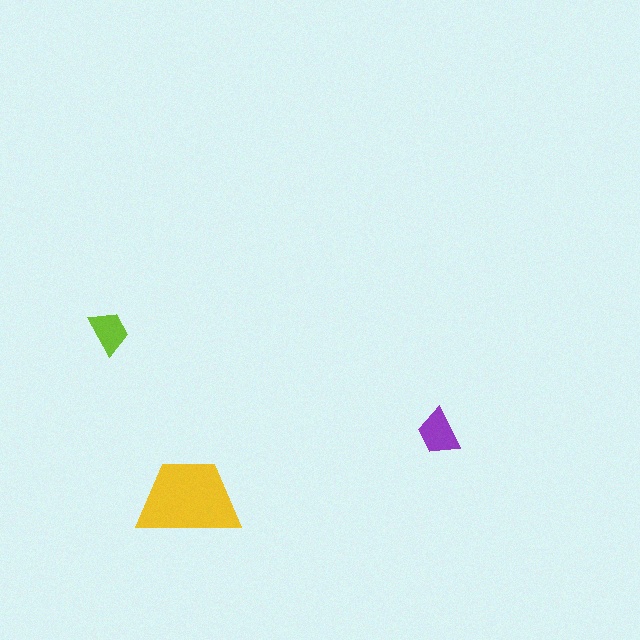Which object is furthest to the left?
The lime trapezoid is leftmost.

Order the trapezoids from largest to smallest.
the yellow one, the purple one, the lime one.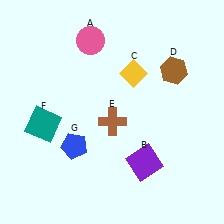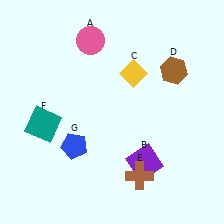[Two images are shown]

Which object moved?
The brown cross (E) moved down.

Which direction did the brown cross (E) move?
The brown cross (E) moved down.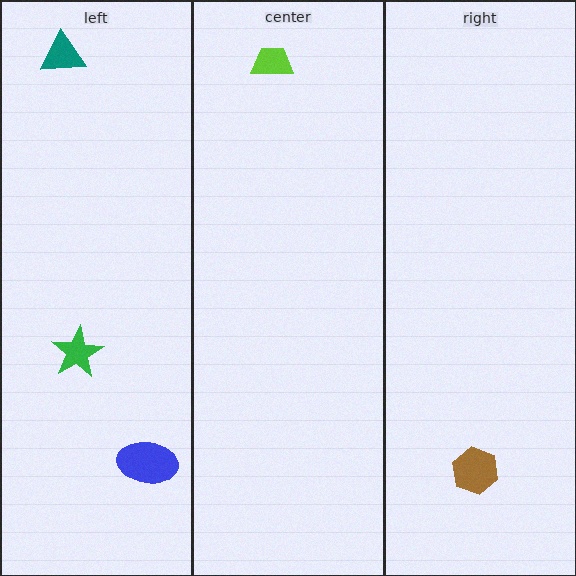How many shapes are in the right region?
1.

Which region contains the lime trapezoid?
The center region.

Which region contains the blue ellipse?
The left region.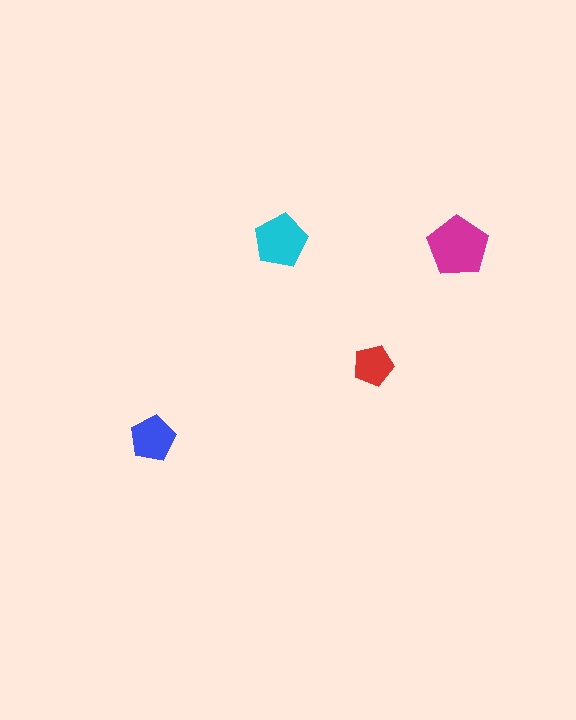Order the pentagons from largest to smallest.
the magenta one, the cyan one, the blue one, the red one.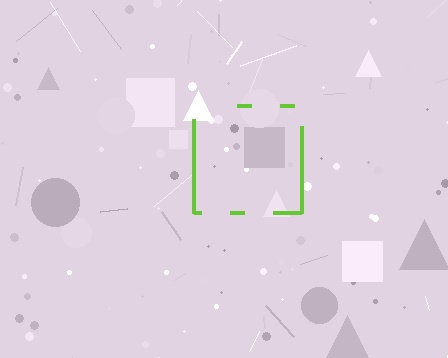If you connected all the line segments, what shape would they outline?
They would outline a square.